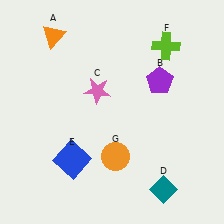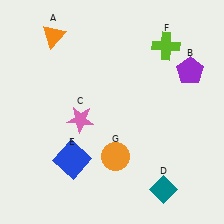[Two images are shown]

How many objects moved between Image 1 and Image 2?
2 objects moved between the two images.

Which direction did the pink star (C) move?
The pink star (C) moved down.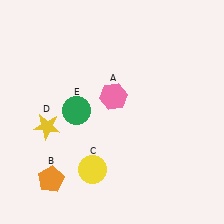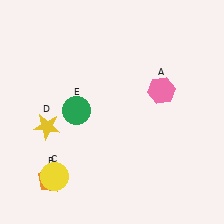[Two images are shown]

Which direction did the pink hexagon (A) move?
The pink hexagon (A) moved right.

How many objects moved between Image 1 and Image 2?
2 objects moved between the two images.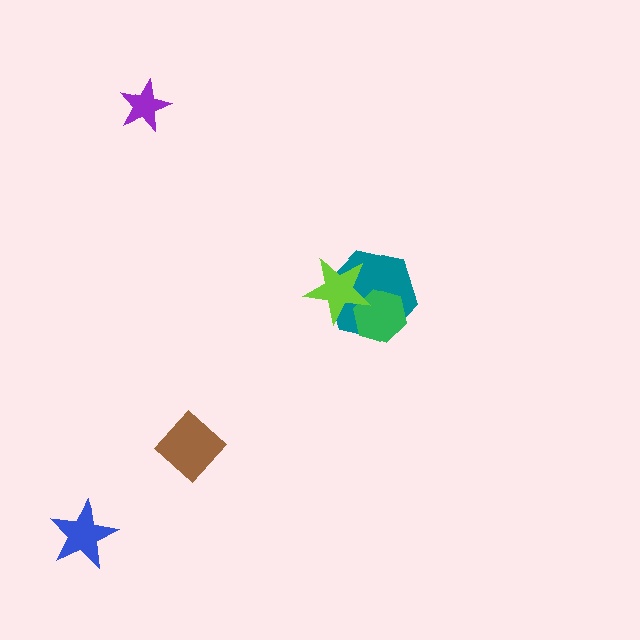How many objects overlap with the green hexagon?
2 objects overlap with the green hexagon.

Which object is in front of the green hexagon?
The lime star is in front of the green hexagon.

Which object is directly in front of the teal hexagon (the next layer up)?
The green hexagon is directly in front of the teal hexagon.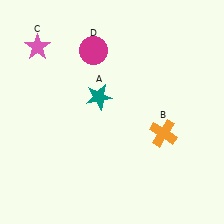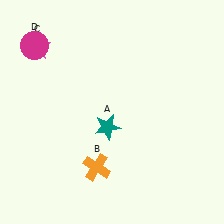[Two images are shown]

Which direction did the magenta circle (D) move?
The magenta circle (D) moved left.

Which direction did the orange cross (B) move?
The orange cross (B) moved left.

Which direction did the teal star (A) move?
The teal star (A) moved down.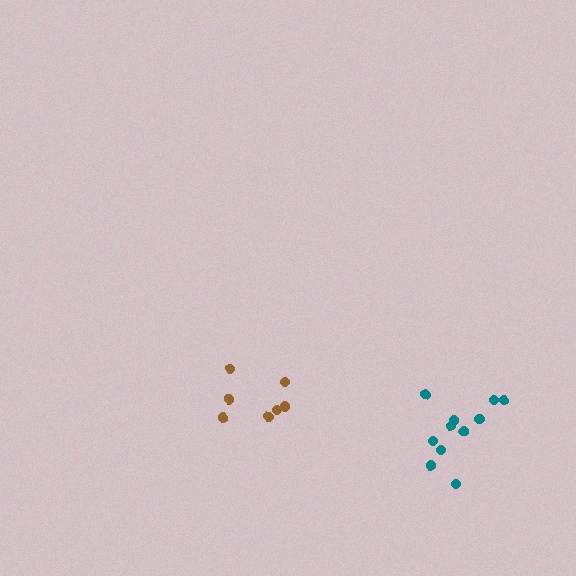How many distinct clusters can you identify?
There are 2 distinct clusters.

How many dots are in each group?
Group 1: 11 dots, Group 2: 7 dots (18 total).